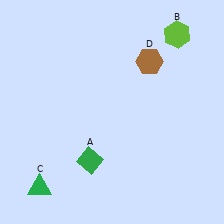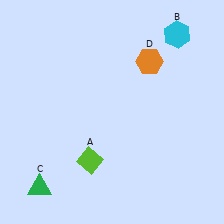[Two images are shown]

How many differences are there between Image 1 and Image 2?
There are 3 differences between the two images.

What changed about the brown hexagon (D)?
In Image 1, D is brown. In Image 2, it changed to orange.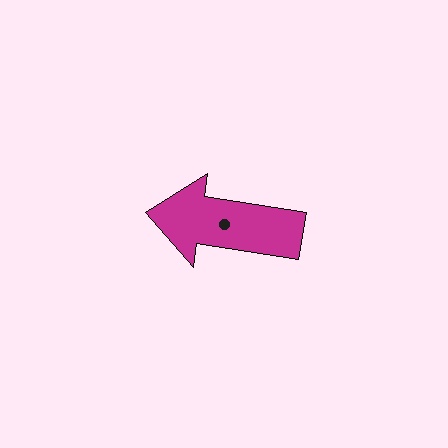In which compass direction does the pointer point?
West.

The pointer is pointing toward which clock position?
Roughly 9 o'clock.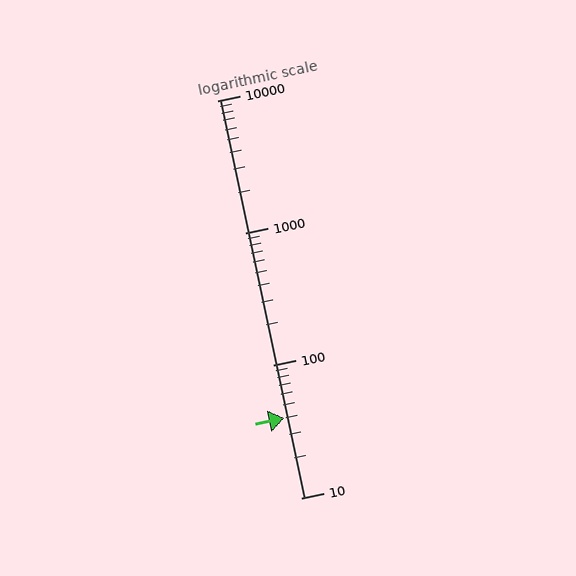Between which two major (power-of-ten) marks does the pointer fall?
The pointer is between 10 and 100.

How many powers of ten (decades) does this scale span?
The scale spans 3 decades, from 10 to 10000.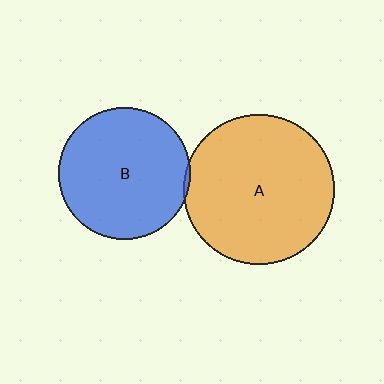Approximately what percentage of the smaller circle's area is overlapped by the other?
Approximately 5%.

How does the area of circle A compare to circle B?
Approximately 1.3 times.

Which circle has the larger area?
Circle A (orange).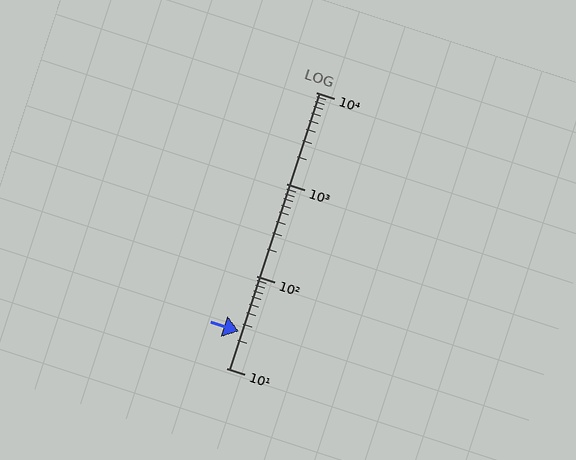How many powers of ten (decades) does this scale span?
The scale spans 3 decades, from 10 to 10000.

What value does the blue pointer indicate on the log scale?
The pointer indicates approximately 25.